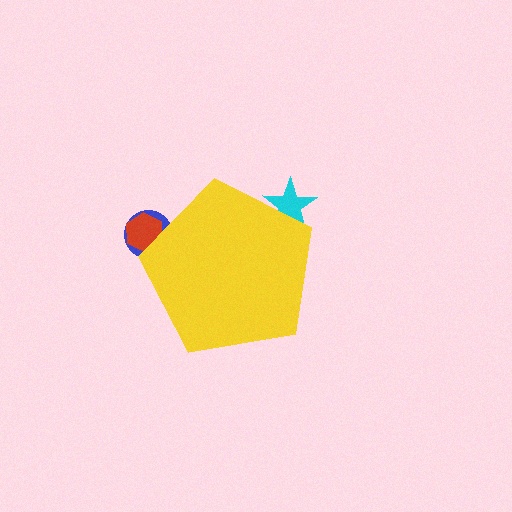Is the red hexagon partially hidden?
Yes, the red hexagon is partially hidden behind the yellow pentagon.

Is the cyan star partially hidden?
Yes, the cyan star is partially hidden behind the yellow pentagon.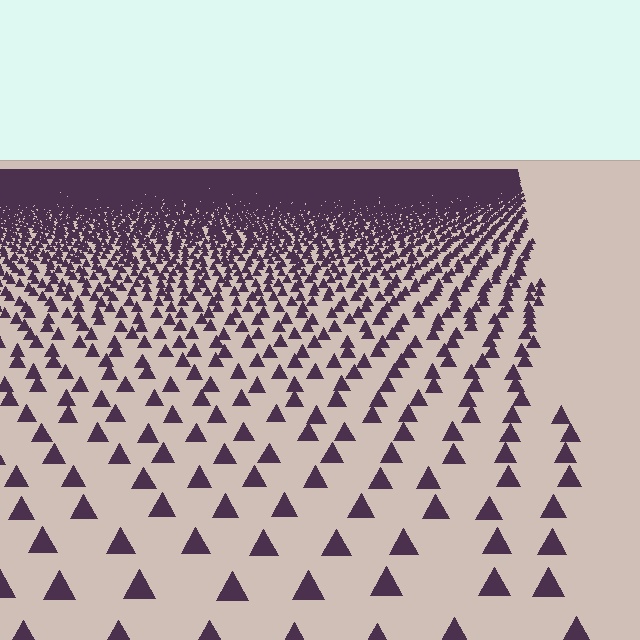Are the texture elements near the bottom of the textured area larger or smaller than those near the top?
Larger. Near the bottom, elements are closer to the viewer and appear at a bigger on-screen size.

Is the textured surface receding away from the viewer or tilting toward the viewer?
The surface is receding away from the viewer. Texture elements get smaller and denser toward the top.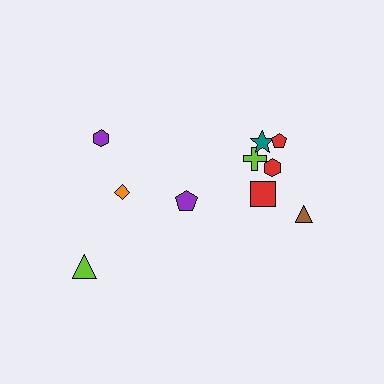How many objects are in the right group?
There are 7 objects.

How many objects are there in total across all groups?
There are 10 objects.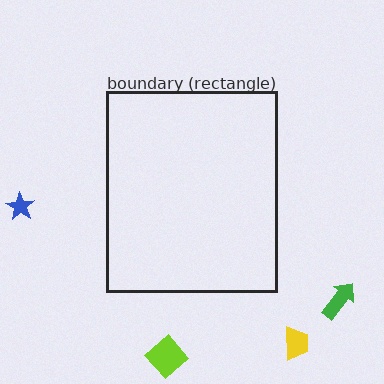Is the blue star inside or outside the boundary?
Outside.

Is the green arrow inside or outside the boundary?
Outside.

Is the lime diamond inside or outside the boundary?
Outside.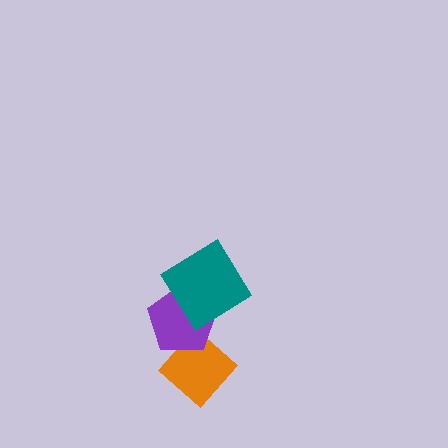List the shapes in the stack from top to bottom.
From top to bottom: the teal diamond, the purple pentagon, the orange diamond.